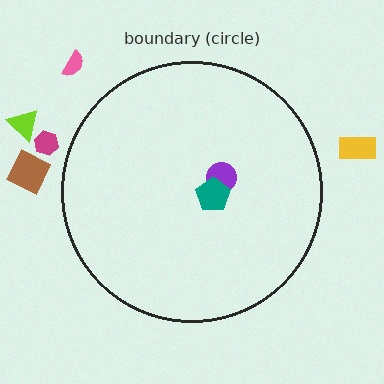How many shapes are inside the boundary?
2 inside, 5 outside.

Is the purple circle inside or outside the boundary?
Inside.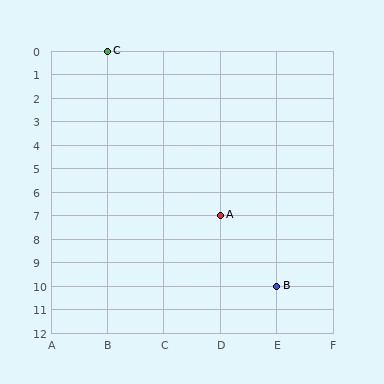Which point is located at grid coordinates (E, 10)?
Point B is at (E, 10).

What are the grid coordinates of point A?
Point A is at grid coordinates (D, 7).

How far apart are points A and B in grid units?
Points A and B are 1 column and 3 rows apart (about 3.2 grid units diagonally).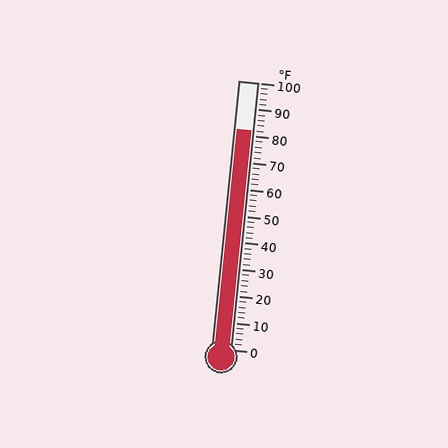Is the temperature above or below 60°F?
The temperature is above 60°F.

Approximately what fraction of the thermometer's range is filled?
The thermometer is filled to approximately 80% of its range.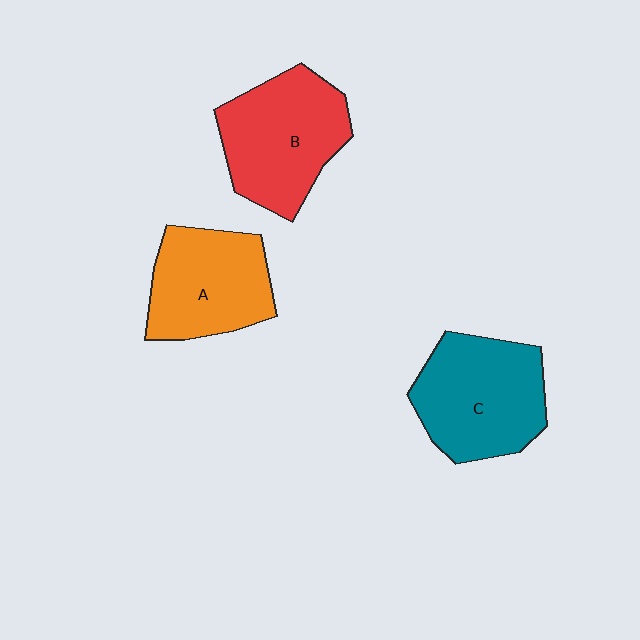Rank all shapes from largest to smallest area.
From largest to smallest: C (teal), B (red), A (orange).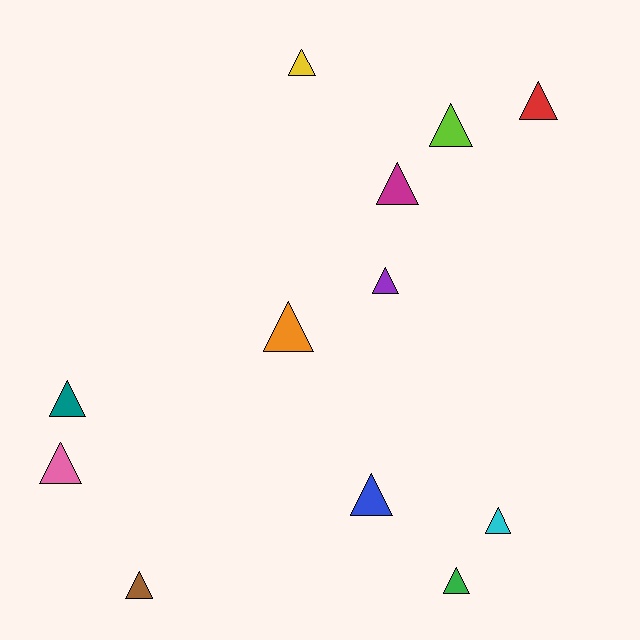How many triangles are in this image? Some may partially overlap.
There are 12 triangles.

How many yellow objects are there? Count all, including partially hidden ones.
There is 1 yellow object.